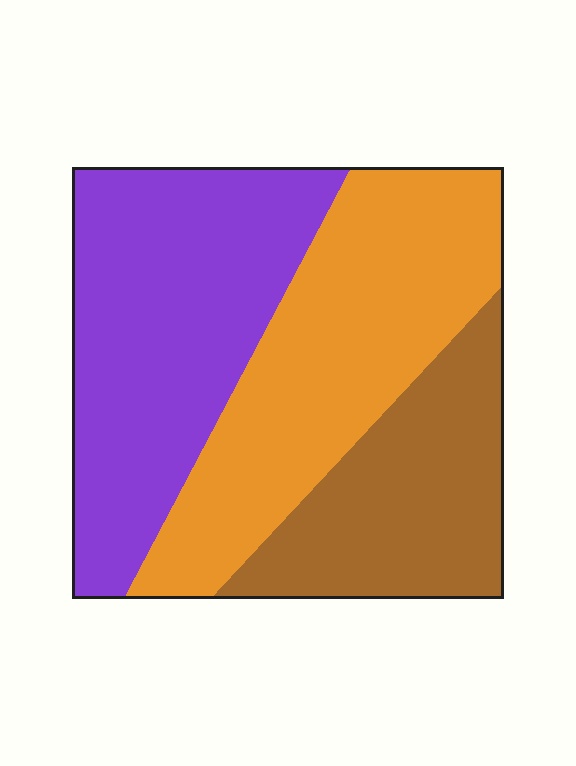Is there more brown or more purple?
Purple.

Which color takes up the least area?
Brown, at roughly 25%.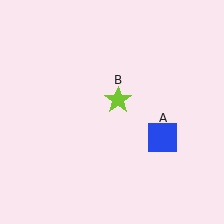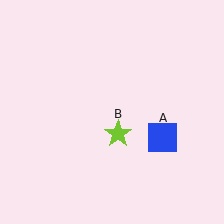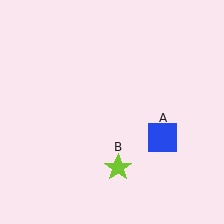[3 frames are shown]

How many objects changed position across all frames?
1 object changed position: lime star (object B).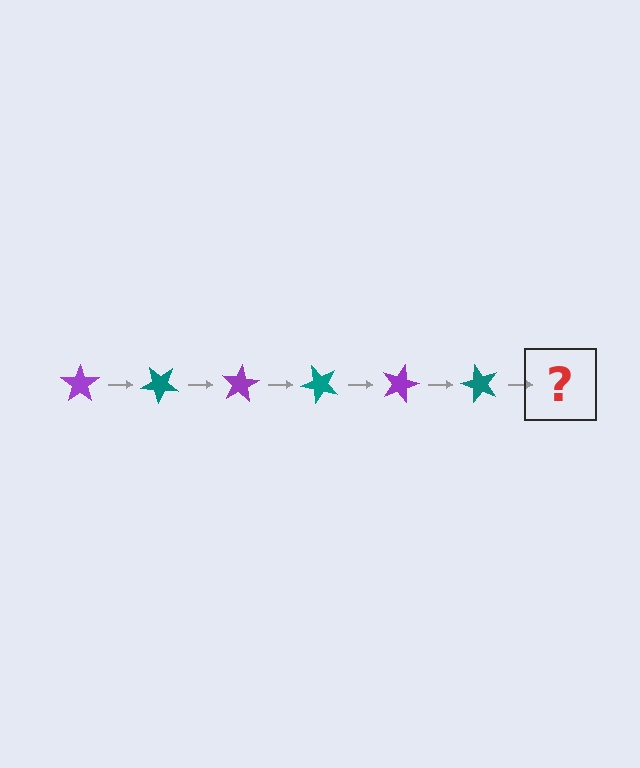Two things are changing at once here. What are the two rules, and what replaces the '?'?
The two rules are that it rotates 40 degrees each step and the color cycles through purple and teal. The '?' should be a purple star, rotated 240 degrees from the start.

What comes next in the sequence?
The next element should be a purple star, rotated 240 degrees from the start.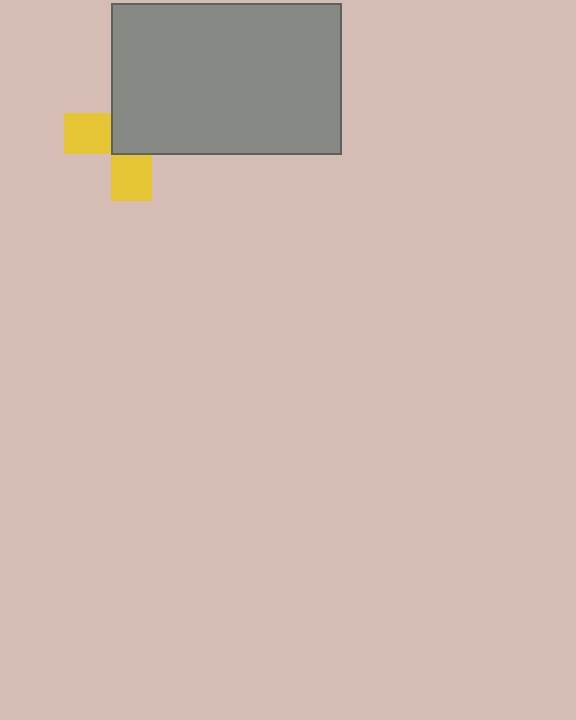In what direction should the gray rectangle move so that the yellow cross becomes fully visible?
The gray rectangle should move toward the upper-right. That is the shortest direction to clear the overlap and leave the yellow cross fully visible.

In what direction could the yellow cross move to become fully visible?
The yellow cross could move toward the lower-left. That would shift it out from behind the gray rectangle entirely.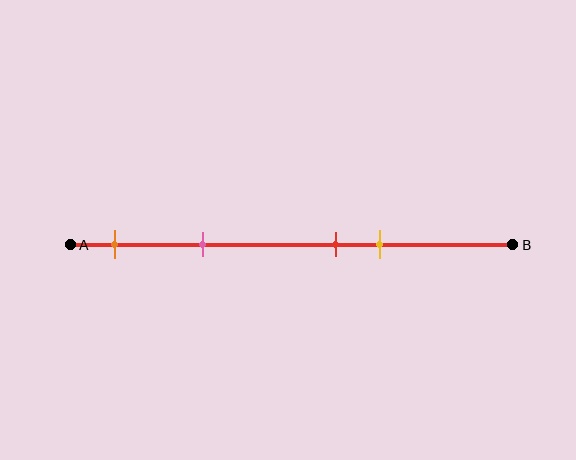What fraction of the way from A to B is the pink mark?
The pink mark is approximately 30% (0.3) of the way from A to B.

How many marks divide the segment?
There are 4 marks dividing the segment.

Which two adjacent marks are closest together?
The red and yellow marks are the closest adjacent pair.